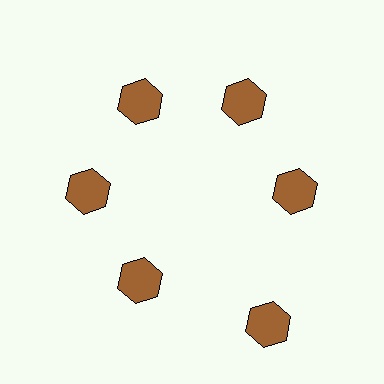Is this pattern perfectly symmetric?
No. The 6 brown hexagons are arranged in a ring, but one element near the 5 o'clock position is pushed outward from the center, breaking the 6-fold rotational symmetry.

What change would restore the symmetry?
The symmetry would be restored by moving it inward, back onto the ring so that all 6 hexagons sit at equal angles and equal distance from the center.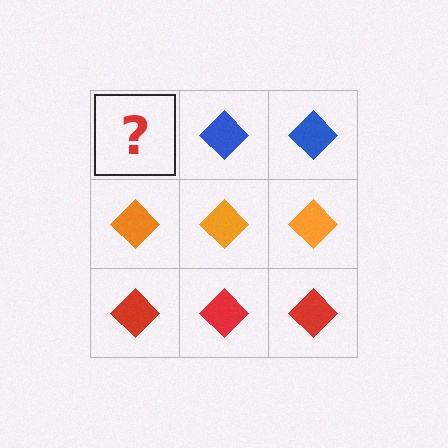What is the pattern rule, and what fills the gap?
The rule is that each row has a consistent color. The gap should be filled with a blue diamond.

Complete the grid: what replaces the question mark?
The question mark should be replaced with a blue diamond.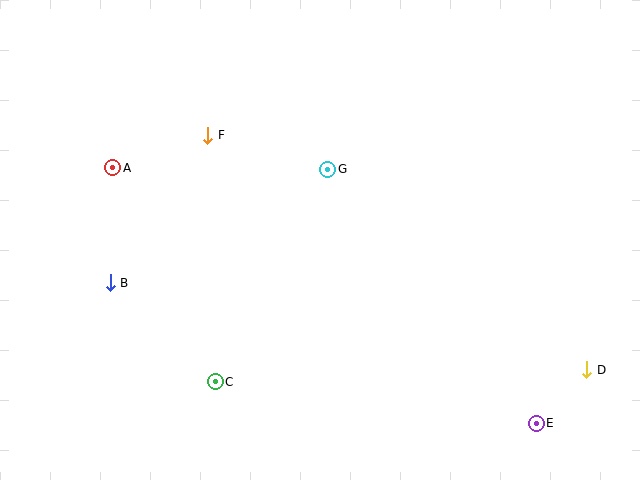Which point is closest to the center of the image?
Point G at (328, 169) is closest to the center.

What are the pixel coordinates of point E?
Point E is at (536, 423).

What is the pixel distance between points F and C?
The distance between F and C is 246 pixels.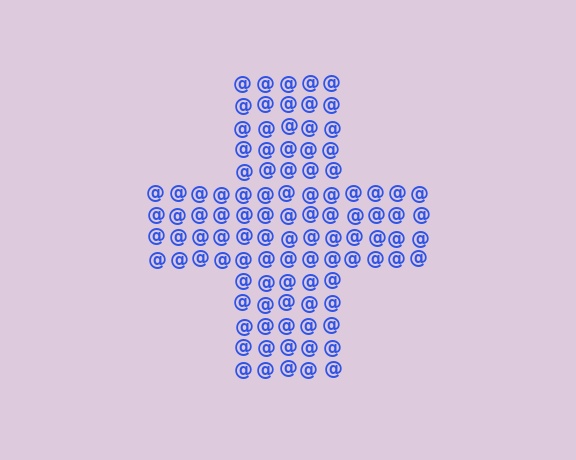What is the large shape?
The large shape is a cross.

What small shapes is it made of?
It is made of small at signs.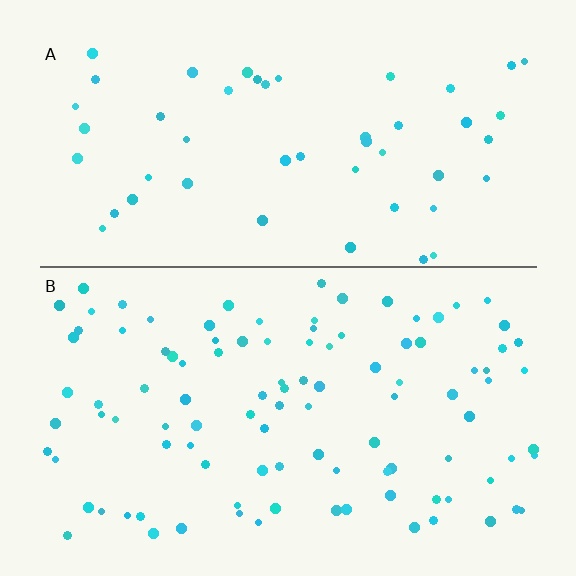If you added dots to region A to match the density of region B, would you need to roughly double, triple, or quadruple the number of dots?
Approximately double.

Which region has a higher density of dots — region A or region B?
B (the bottom).